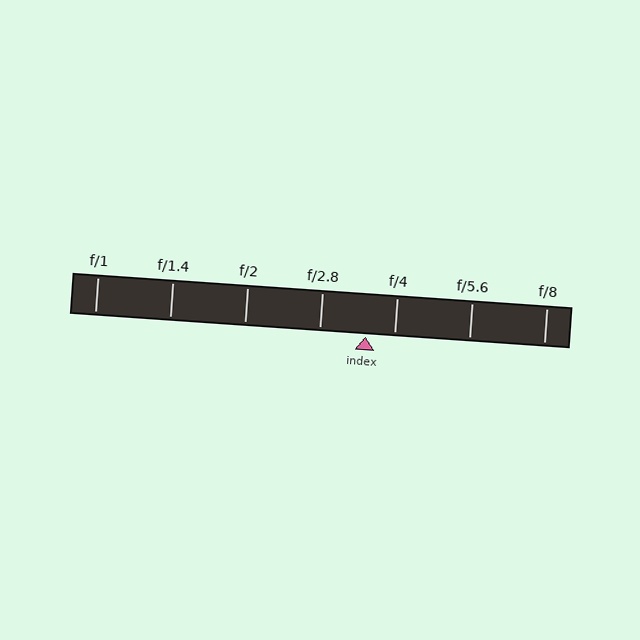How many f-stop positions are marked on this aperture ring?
There are 7 f-stop positions marked.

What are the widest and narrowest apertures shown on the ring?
The widest aperture shown is f/1 and the narrowest is f/8.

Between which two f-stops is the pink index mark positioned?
The index mark is between f/2.8 and f/4.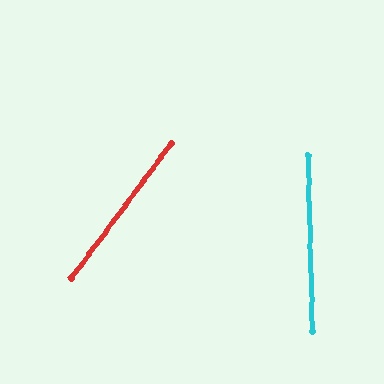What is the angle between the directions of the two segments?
Approximately 38 degrees.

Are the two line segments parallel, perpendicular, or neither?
Neither parallel nor perpendicular — they differ by about 38°.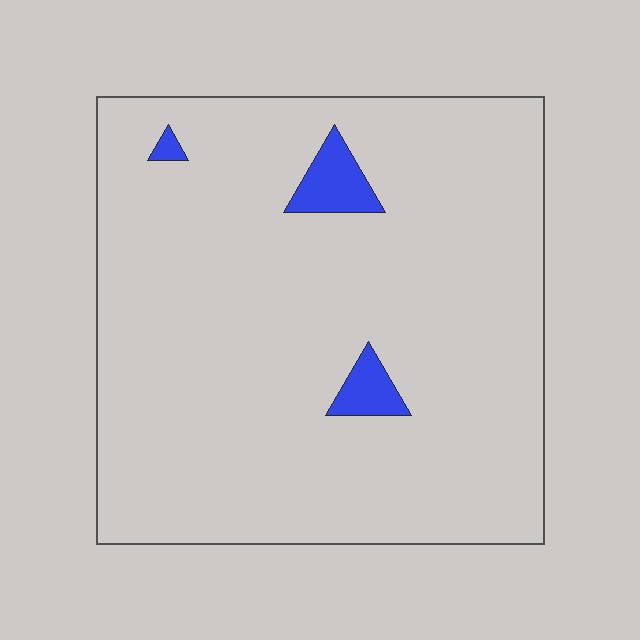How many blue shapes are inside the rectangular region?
3.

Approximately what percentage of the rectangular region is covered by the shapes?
Approximately 5%.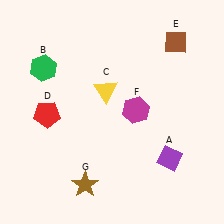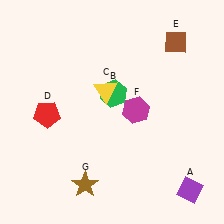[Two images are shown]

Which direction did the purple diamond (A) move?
The purple diamond (A) moved down.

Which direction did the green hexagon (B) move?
The green hexagon (B) moved right.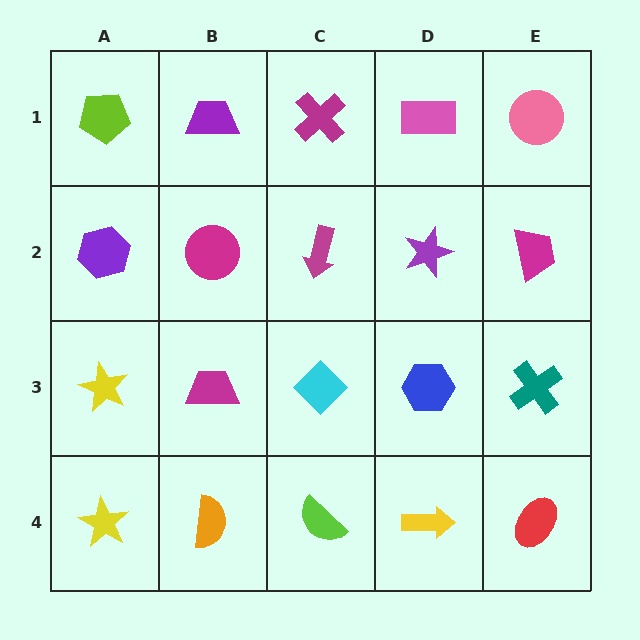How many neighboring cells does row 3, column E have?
3.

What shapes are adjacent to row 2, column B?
A purple trapezoid (row 1, column B), a magenta trapezoid (row 3, column B), a purple hexagon (row 2, column A), a magenta arrow (row 2, column C).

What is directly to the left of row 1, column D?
A magenta cross.